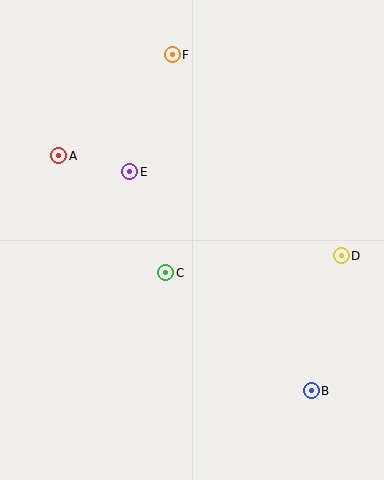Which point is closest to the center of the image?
Point C at (166, 273) is closest to the center.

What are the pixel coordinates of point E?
Point E is at (130, 172).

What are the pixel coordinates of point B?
Point B is at (311, 391).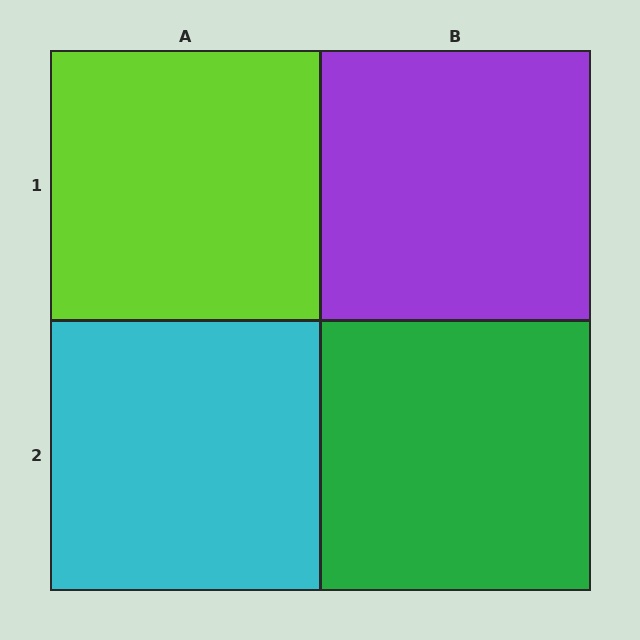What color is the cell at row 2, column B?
Green.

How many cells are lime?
1 cell is lime.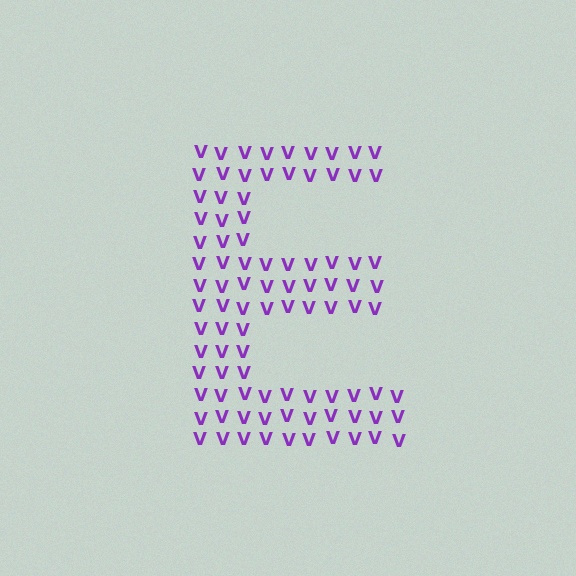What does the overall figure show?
The overall figure shows the letter E.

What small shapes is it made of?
It is made of small letter V's.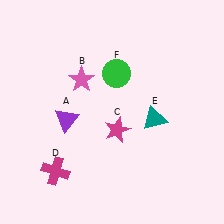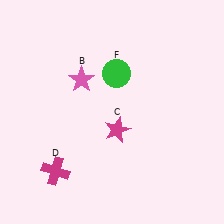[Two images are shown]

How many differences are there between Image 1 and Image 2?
There are 2 differences between the two images.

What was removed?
The purple triangle (A), the teal triangle (E) were removed in Image 2.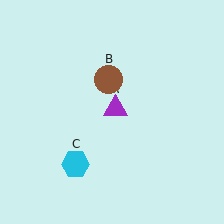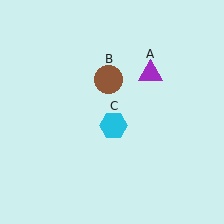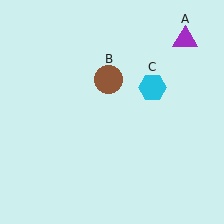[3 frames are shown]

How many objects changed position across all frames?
2 objects changed position: purple triangle (object A), cyan hexagon (object C).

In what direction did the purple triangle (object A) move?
The purple triangle (object A) moved up and to the right.